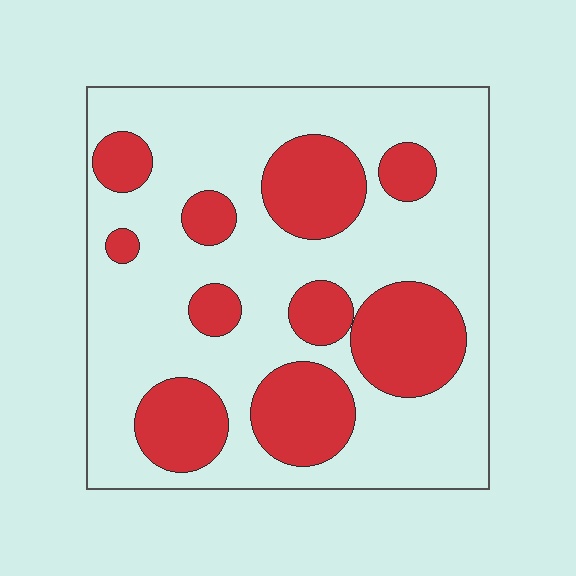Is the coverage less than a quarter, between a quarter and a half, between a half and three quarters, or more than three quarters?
Between a quarter and a half.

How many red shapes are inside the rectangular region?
10.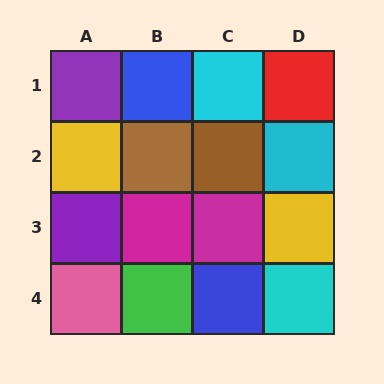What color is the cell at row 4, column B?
Green.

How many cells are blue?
2 cells are blue.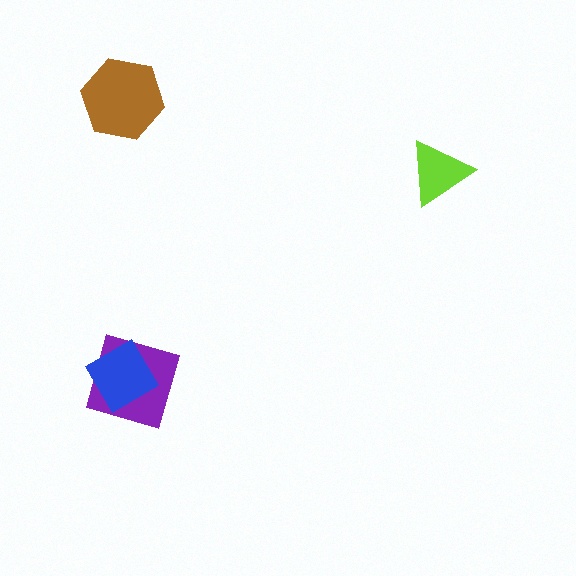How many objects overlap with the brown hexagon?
0 objects overlap with the brown hexagon.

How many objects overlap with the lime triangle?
0 objects overlap with the lime triangle.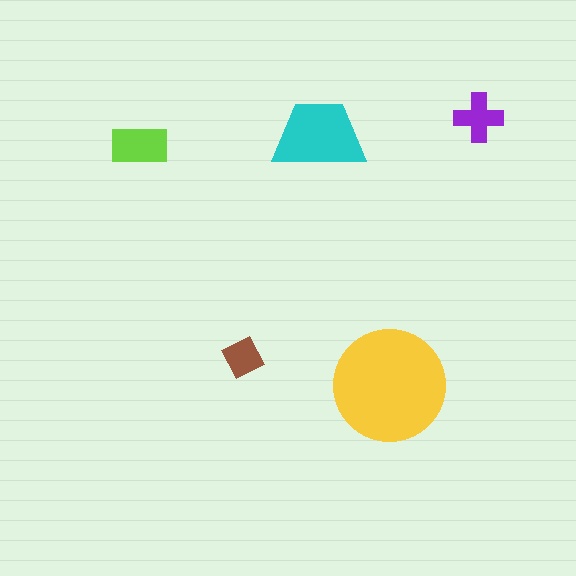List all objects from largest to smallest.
The yellow circle, the cyan trapezoid, the lime rectangle, the purple cross, the brown square.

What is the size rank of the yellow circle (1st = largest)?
1st.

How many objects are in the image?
There are 5 objects in the image.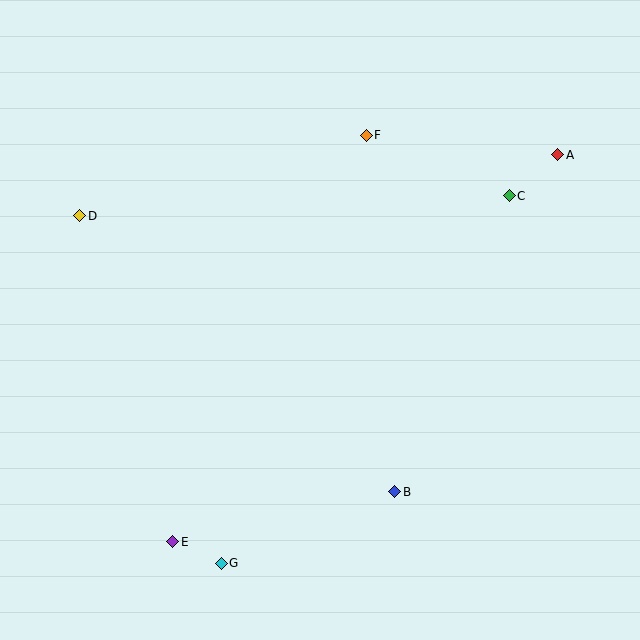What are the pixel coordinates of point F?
Point F is at (366, 135).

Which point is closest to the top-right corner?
Point A is closest to the top-right corner.